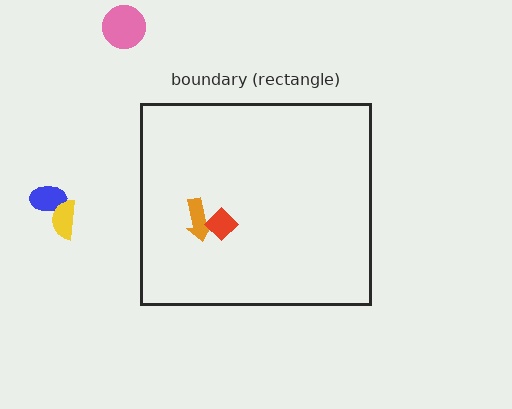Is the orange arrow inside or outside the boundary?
Inside.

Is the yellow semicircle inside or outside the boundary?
Outside.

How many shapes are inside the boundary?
2 inside, 3 outside.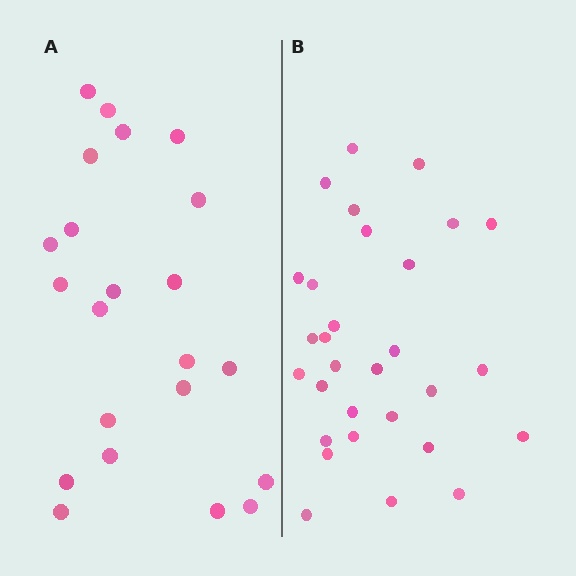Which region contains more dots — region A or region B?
Region B (the right region) has more dots.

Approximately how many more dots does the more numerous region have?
Region B has roughly 8 or so more dots than region A.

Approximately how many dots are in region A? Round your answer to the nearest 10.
About 20 dots. (The exact count is 22, which rounds to 20.)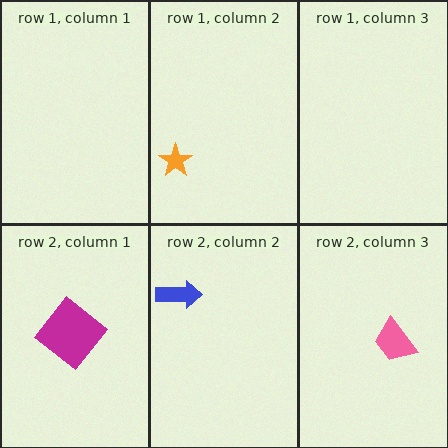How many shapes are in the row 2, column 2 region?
1.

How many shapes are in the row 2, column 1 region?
1.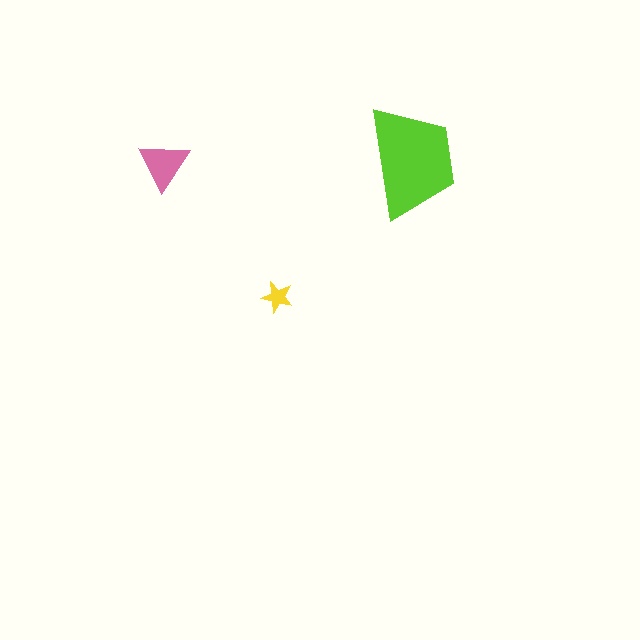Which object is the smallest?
The yellow star.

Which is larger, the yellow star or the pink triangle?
The pink triangle.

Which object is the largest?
The lime trapezoid.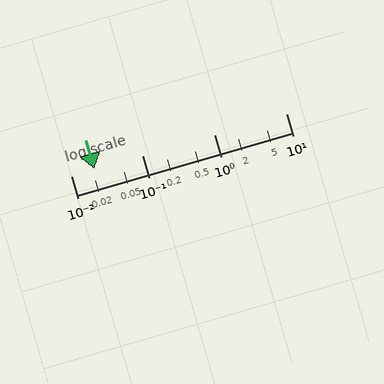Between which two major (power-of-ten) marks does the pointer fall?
The pointer is between 0.01 and 0.1.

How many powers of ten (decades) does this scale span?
The scale spans 3 decades, from 0.01 to 10.